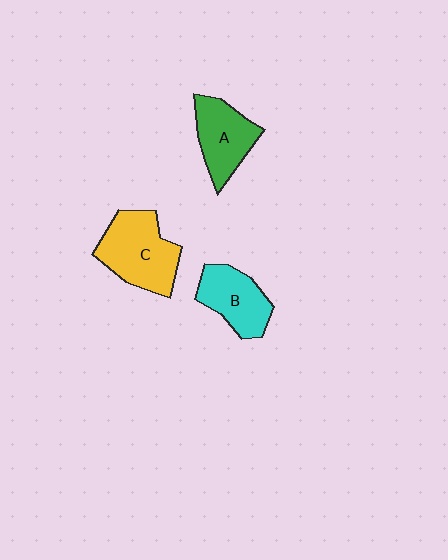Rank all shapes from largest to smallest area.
From largest to smallest: C (yellow), A (green), B (cyan).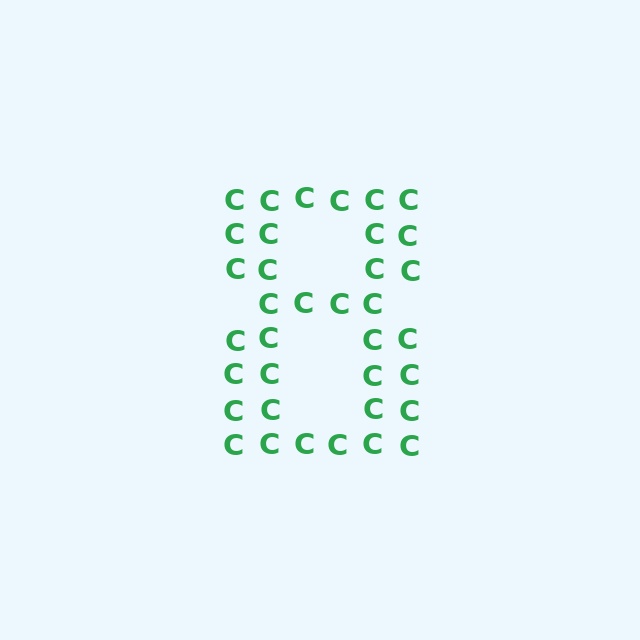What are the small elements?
The small elements are letter C's.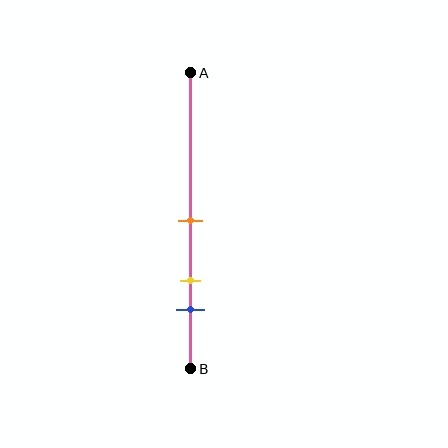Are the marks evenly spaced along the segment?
Yes, the marks are approximately evenly spaced.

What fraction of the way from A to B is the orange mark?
The orange mark is approximately 50% (0.5) of the way from A to B.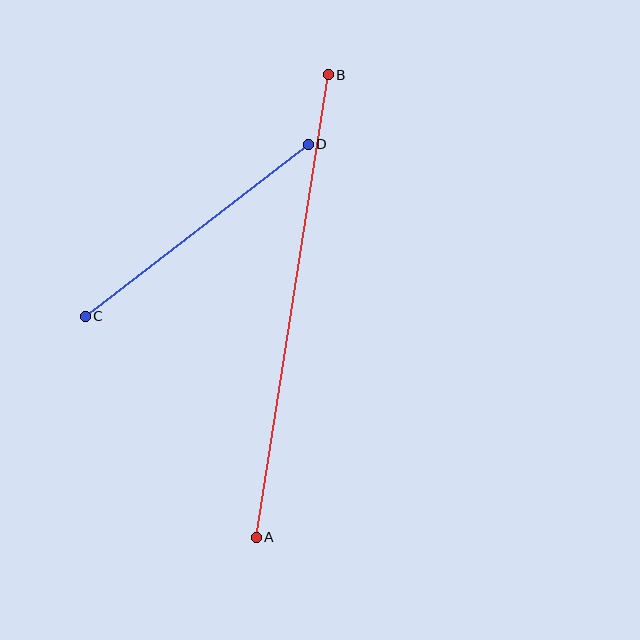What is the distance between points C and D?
The distance is approximately 281 pixels.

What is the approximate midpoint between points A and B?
The midpoint is at approximately (292, 306) pixels.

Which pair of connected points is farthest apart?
Points A and B are farthest apart.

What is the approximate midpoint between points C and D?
The midpoint is at approximately (197, 230) pixels.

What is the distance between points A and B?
The distance is approximately 468 pixels.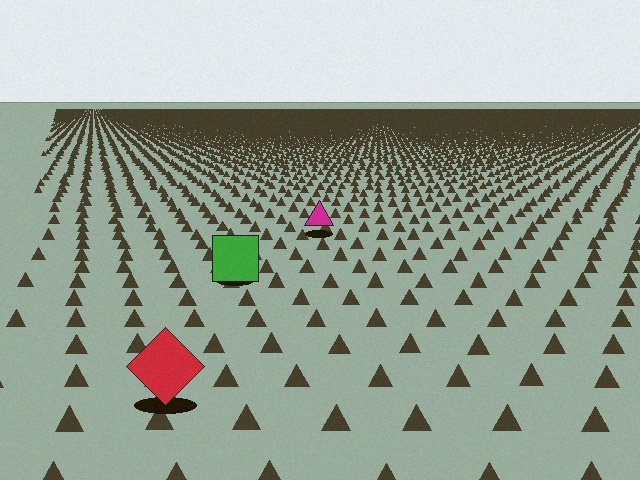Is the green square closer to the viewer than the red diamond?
No. The red diamond is closer — you can tell from the texture gradient: the ground texture is coarser near it.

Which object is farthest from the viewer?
The magenta triangle is farthest from the viewer. It appears smaller and the ground texture around it is denser.